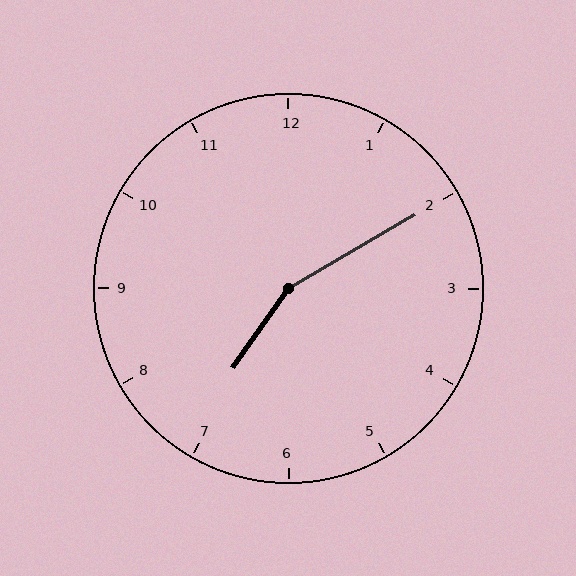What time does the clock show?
7:10.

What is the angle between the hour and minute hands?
Approximately 155 degrees.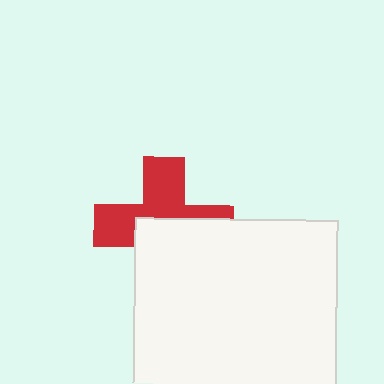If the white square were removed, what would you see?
You would see the complete red cross.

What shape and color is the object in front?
The object in front is a white square.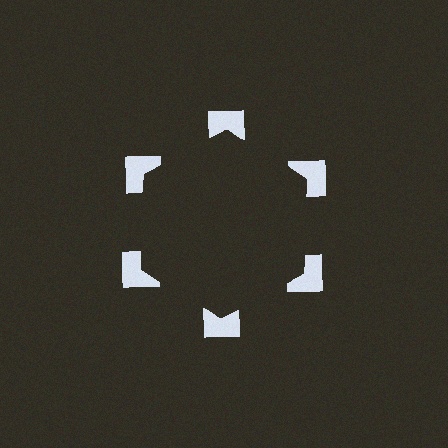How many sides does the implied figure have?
6 sides.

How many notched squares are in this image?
There are 6 — one at each vertex of the illusory hexagon.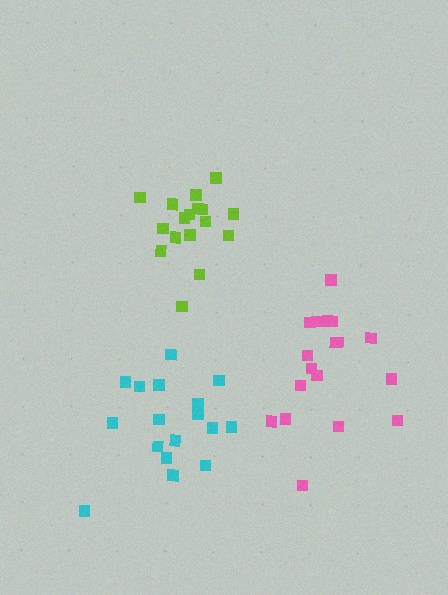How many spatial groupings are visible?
There are 3 spatial groupings.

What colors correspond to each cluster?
The clusters are colored: cyan, lime, pink.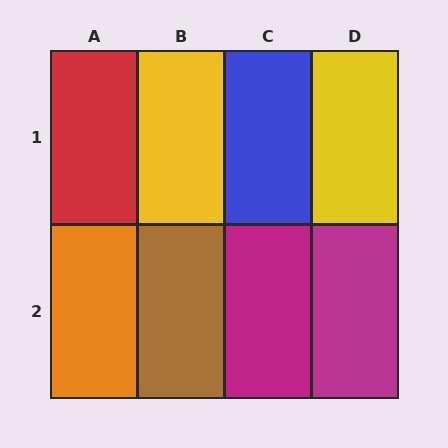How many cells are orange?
1 cell is orange.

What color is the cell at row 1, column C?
Blue.